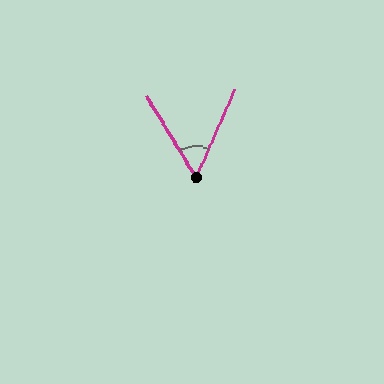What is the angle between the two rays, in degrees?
Approximately 54 degrees.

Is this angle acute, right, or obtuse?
It is acute.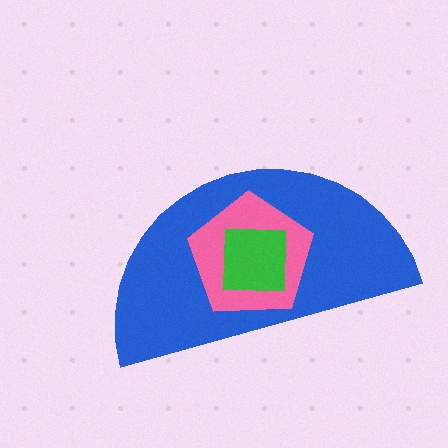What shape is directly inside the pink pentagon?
The green square.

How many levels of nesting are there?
3.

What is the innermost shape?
The green square.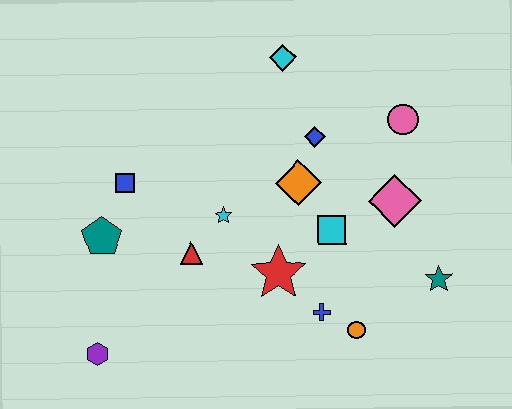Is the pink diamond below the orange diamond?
Yes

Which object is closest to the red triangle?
The cyan star is closest to the red triangle.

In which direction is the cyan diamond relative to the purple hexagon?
The cyan diamond is above the purple hexagon.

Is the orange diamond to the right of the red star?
Yes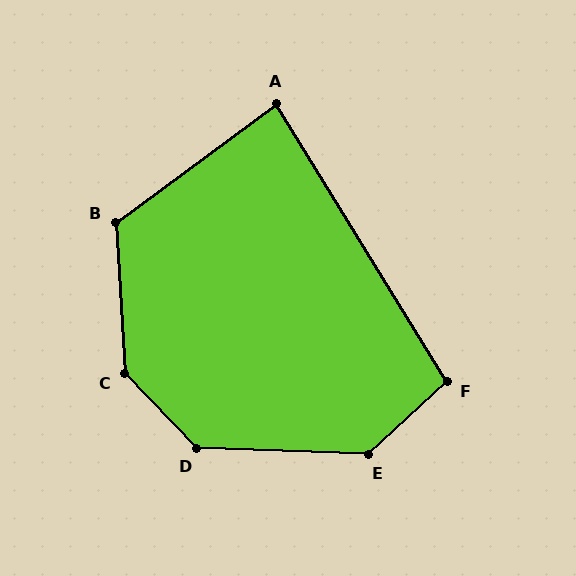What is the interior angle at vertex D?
Approximately 136 degrees (obtuse).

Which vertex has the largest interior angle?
C, at approximately 139 degrees.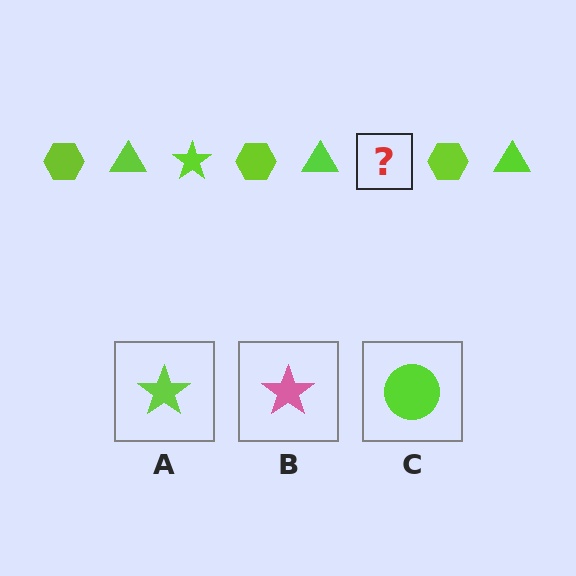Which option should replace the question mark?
Option A.